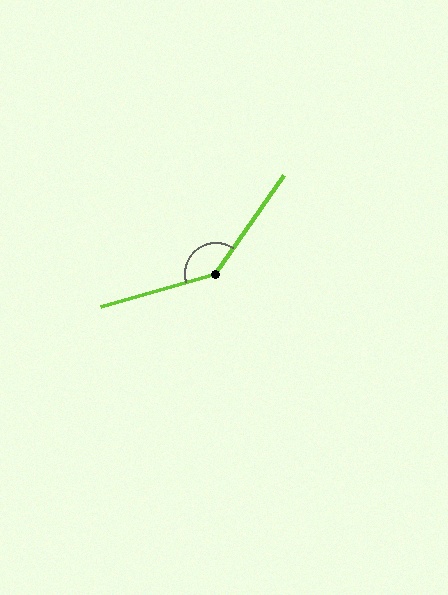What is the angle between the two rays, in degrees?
Approximately 141 degrees.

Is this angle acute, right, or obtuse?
It is obtuse.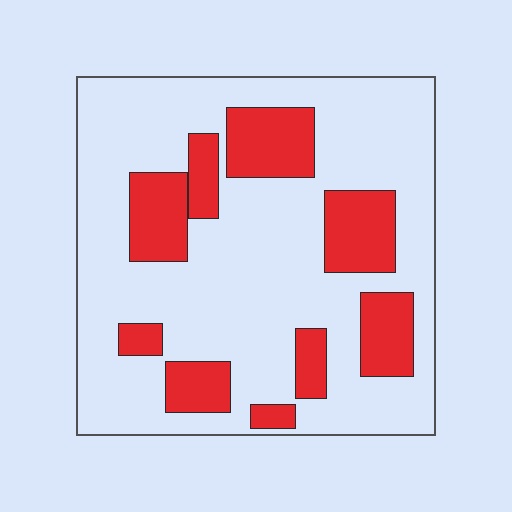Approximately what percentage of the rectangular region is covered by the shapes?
Approximately 25%.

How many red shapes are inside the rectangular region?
9.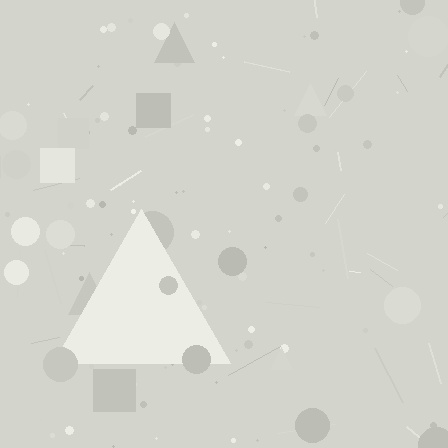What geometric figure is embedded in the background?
A triangle is embedded in the background.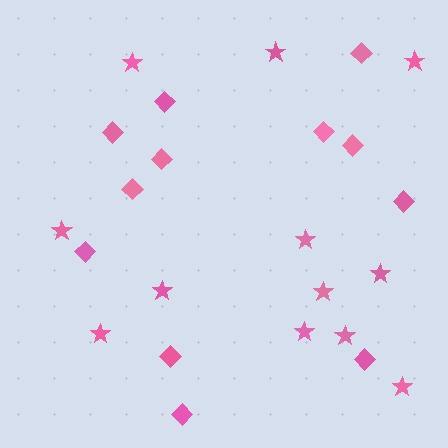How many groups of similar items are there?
There are 2 groups: one group of diamonds (12) and one group of stars (12).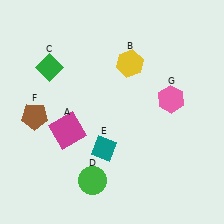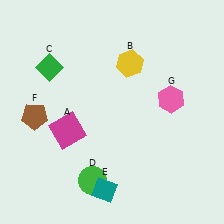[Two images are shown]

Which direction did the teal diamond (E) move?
The teal diamond (E) moved down.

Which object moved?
The teal diamond (E) moved down.